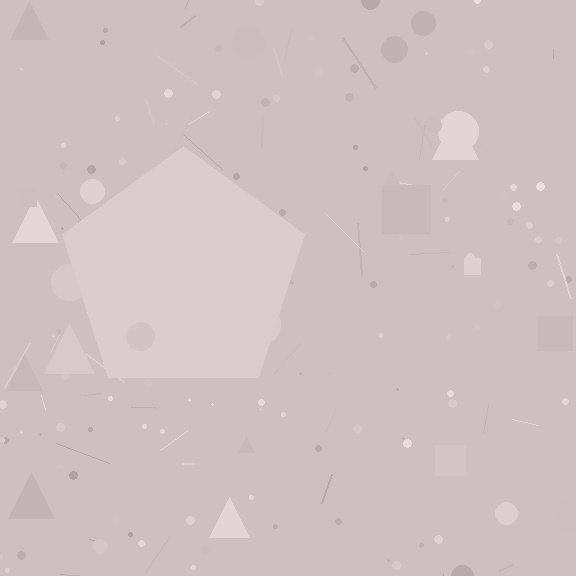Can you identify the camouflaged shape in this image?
The camouflaged shape is a pentagon.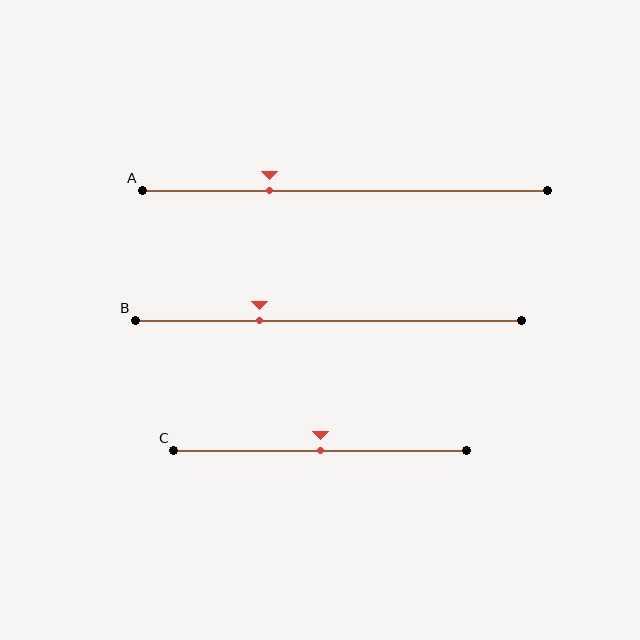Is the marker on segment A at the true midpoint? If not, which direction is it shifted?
No, the marker on segment A is shifted to the left by about 19% of the segment length.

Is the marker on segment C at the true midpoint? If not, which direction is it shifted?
Yes, the marker on segment C is at the true midpoint.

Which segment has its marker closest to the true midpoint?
Segment C has its marker closest to the true midpoint.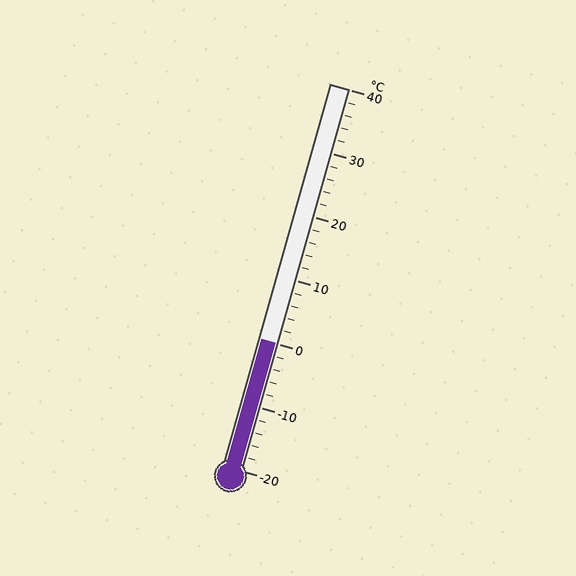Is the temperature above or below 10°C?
The temperature is below 10°C.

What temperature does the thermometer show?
The thermometer shows approximately 0°C.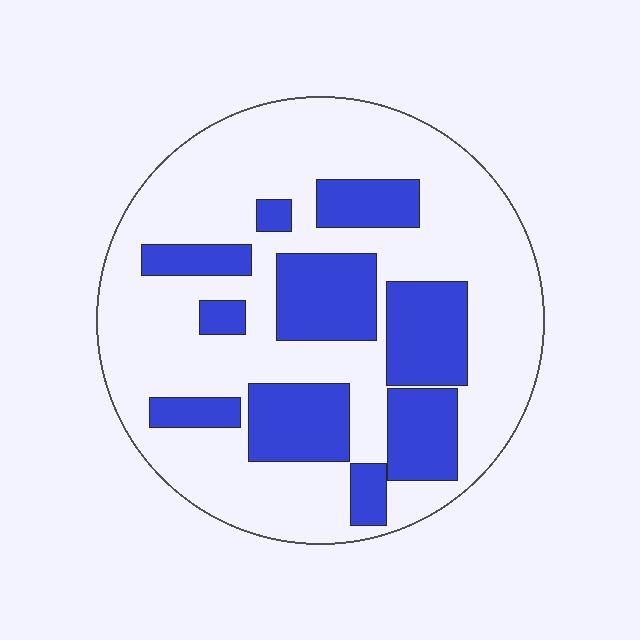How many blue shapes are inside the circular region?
10.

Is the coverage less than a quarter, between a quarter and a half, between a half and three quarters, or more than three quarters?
Between a quarter and a half.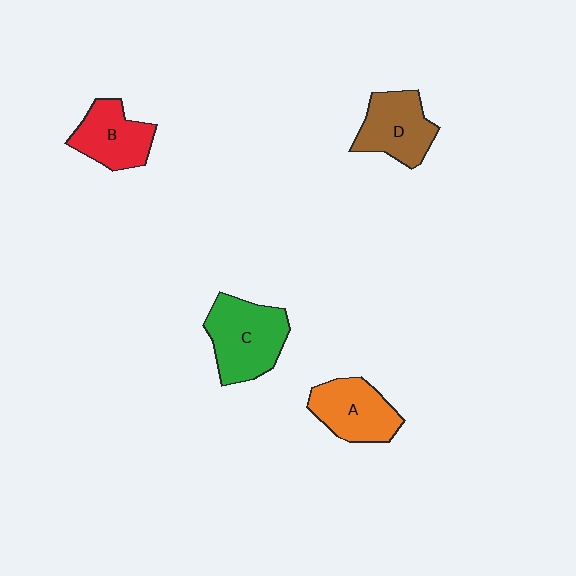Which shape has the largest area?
Shape C (green).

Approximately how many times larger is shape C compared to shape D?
Approximately 1.2 times.